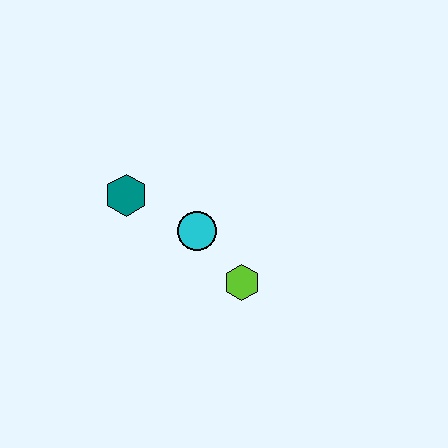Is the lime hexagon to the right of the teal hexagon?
Yes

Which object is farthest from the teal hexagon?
The lime hexagon is farthest from the teal hexagon.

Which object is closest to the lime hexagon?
The cyan circle is closest to the lime hexagon.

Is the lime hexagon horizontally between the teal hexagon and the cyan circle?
No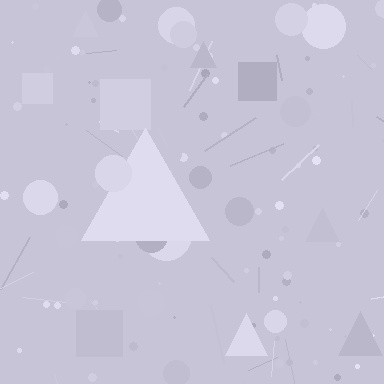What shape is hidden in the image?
A triangle is hidden in the image.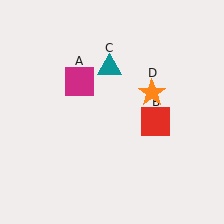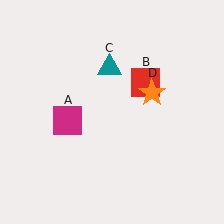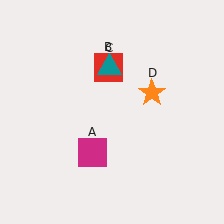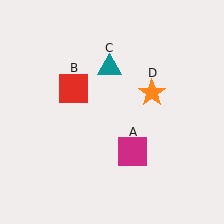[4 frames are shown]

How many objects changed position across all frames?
2 objects changed position: magenta square (object A), red square (object B).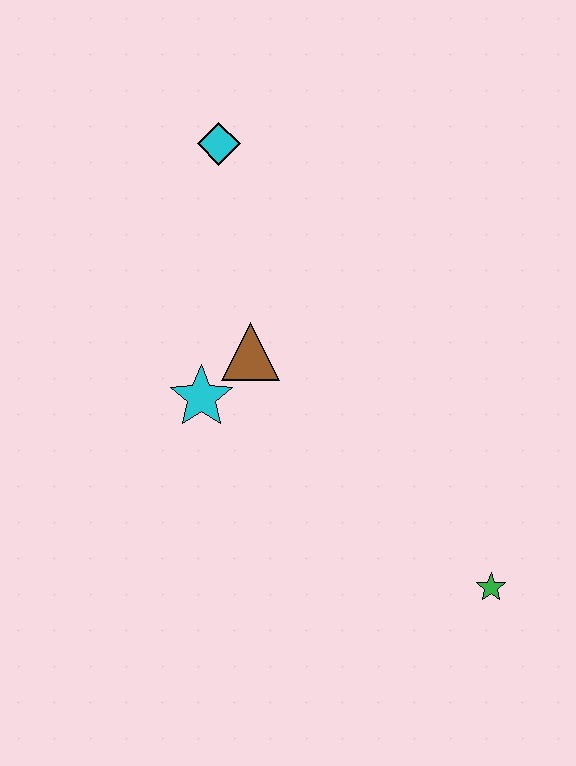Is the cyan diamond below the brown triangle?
No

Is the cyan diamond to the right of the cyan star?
Yes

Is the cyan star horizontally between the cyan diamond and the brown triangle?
No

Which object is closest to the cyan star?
The brown triangle is closest to the cyan star.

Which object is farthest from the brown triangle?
The green star is farthest from the brown triangle.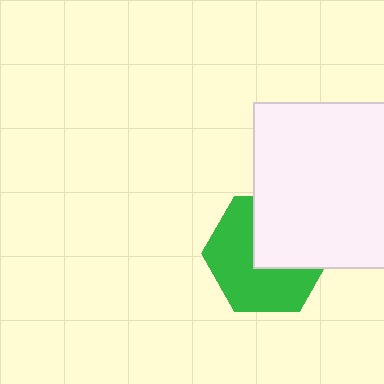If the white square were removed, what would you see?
You would see the complete green hexagon.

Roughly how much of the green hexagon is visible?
About half of it is visible (roughly 58%).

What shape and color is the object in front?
The object in front is a white square.